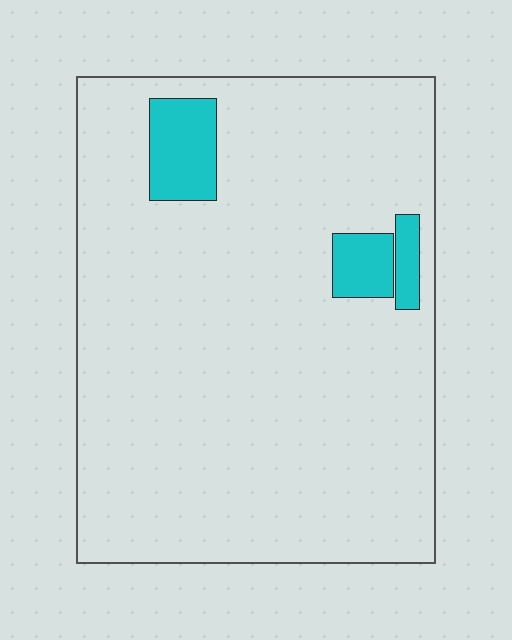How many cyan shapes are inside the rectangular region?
3.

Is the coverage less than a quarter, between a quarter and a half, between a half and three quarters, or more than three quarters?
Less than a quarter.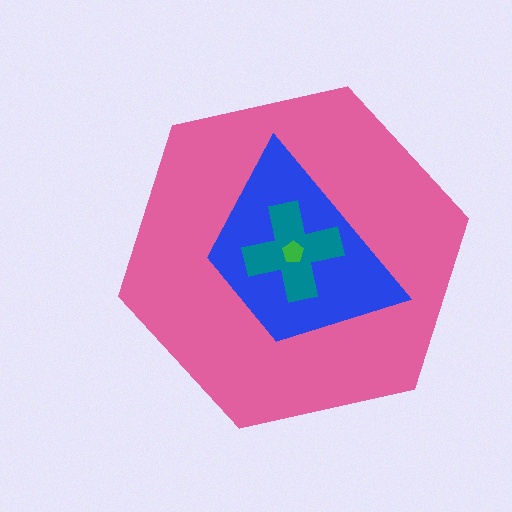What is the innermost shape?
The green pentagon.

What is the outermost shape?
The pink hexagon.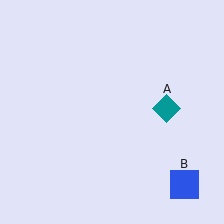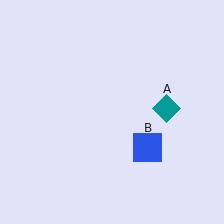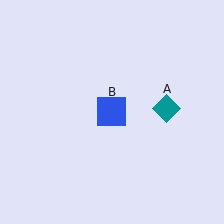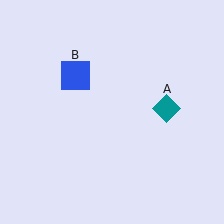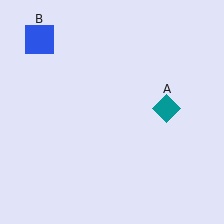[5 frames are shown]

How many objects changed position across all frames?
1 object changed position: blue square (object B).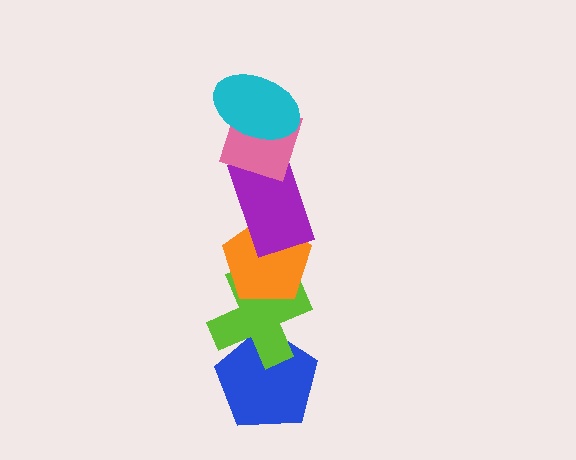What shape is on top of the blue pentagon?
The lime cross is on top of the blue pentagon.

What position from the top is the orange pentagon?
The orange pentagon is 4th from the top.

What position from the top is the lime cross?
The lime cross is 5th from the top.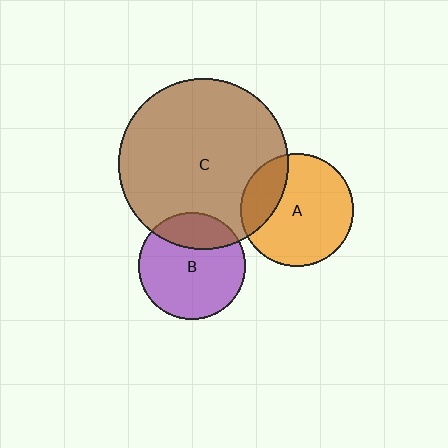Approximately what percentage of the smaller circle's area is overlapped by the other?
Approximately 25%.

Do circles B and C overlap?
Yes.